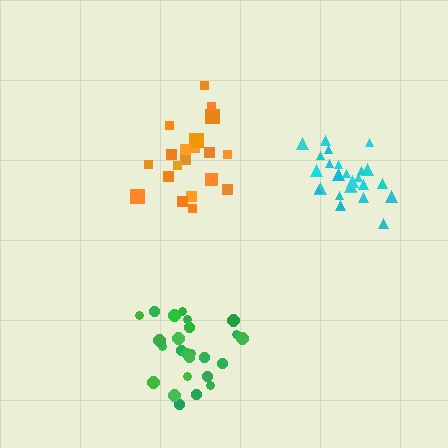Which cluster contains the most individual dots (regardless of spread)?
Green (25).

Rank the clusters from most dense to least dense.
cyan, green, orange.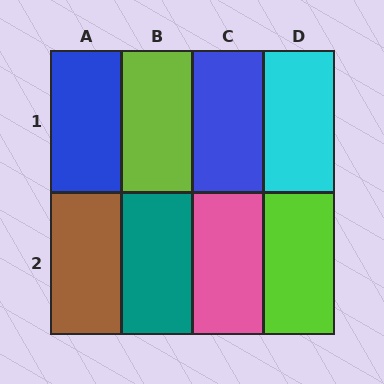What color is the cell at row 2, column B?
Teal.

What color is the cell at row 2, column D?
Lime.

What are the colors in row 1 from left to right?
Blue, lime, blue, cyan.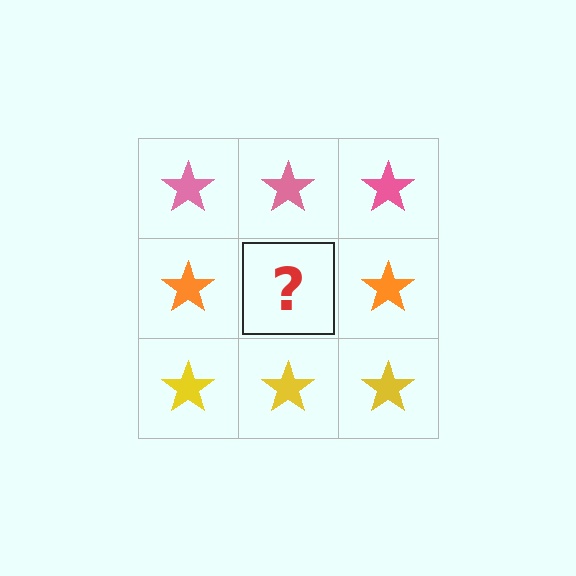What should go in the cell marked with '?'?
The missing cell should contain an orange star.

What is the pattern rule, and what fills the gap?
The rule is that each row has a consistent color. The gap should be filled with an orange star.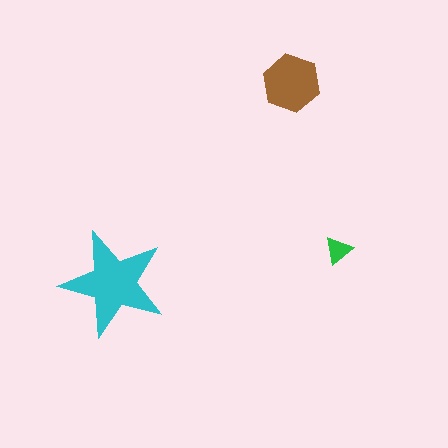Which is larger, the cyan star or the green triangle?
The cyan star.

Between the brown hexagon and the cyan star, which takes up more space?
The cyan star.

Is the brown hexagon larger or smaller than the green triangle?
Larger.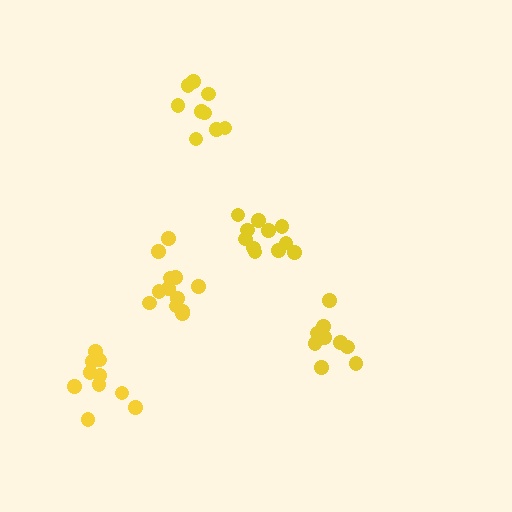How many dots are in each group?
Group 1: 9 dots, Group 2: 10 dots, Group 3: 12 dots, Group 4: 11 dots, Group 5: 10 dots (52 total).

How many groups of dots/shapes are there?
There are 5 groups.